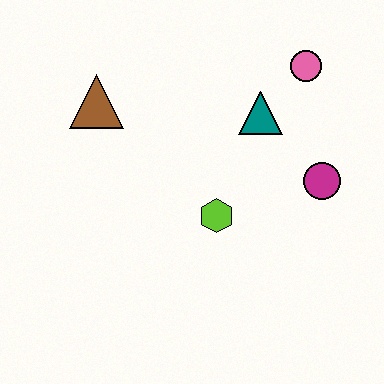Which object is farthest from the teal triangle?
The brown triangle is farthest from the teal triangle.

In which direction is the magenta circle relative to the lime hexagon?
The magenta circle is to the right of the lime hexagon.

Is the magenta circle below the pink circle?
Yes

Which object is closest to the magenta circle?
The teal triangle is closest to the magenta circle.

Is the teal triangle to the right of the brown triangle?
Yes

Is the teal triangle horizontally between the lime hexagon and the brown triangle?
No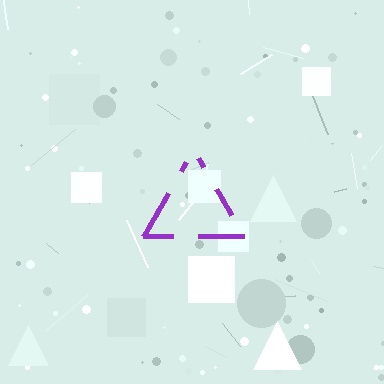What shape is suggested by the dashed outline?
The dashed outline suggests a triangle.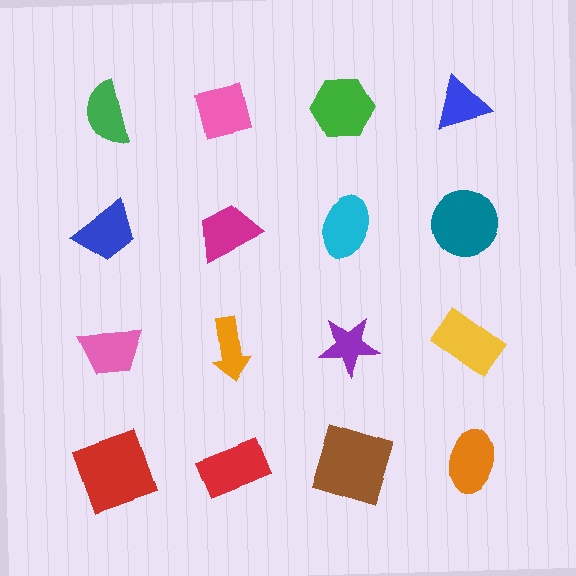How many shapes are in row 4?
4 shapes.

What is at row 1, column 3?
A green hexagon.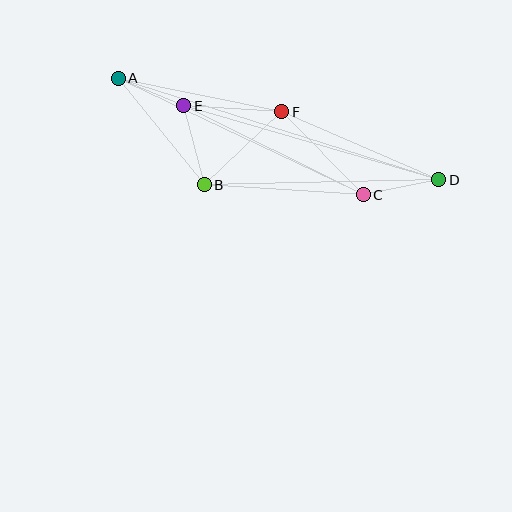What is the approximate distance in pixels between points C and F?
The distance between C and F is approximately 116 pixels.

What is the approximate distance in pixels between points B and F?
The distance between B and F is approximately 106 pixels.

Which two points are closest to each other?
Points A and E are closest to each other.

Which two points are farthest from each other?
Points A and D are farthest from each other.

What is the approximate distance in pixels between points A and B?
The distance between A and B is approximately 137 pixels.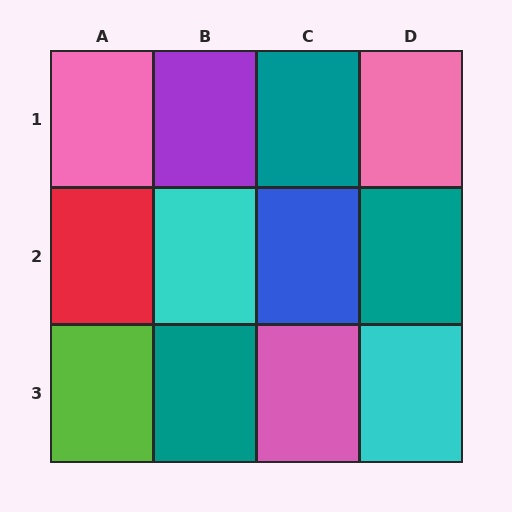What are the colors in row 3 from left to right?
Lime, teal, pink, cyan.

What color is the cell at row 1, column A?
Pink.